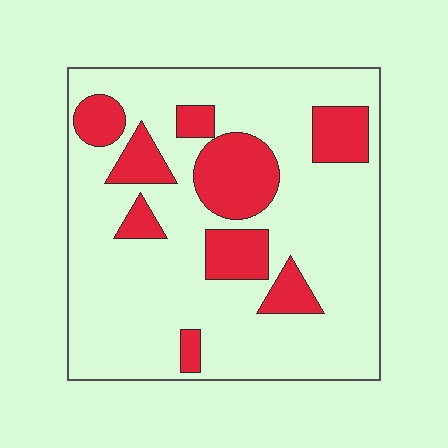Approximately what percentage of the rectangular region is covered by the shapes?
Approximately 25%.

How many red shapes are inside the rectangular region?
9.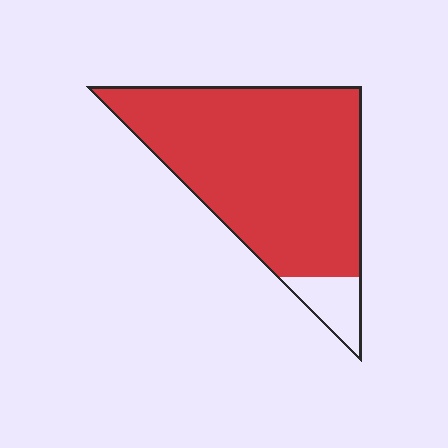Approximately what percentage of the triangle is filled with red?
Approximately 90%.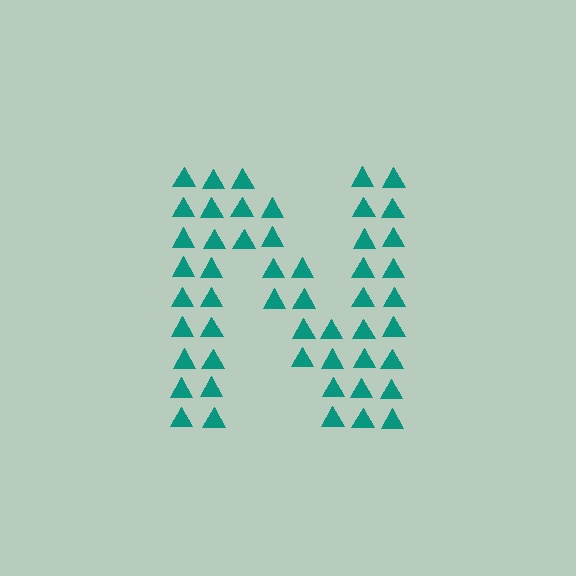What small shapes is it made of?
It is made of small triangles.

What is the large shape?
The large shape is the letter N.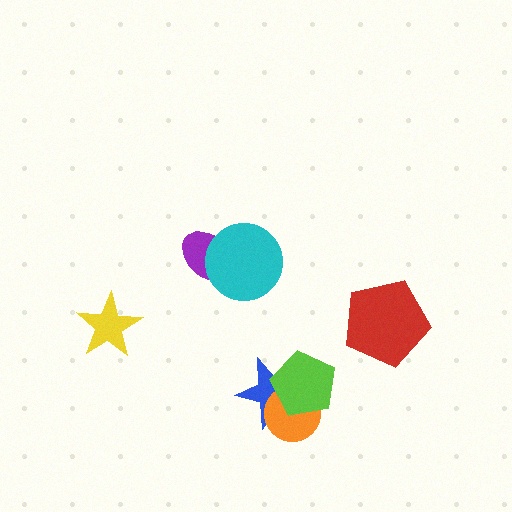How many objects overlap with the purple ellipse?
1 object overlaps with the purple ellipse.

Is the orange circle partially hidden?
Yes, it is partially covered by another shape.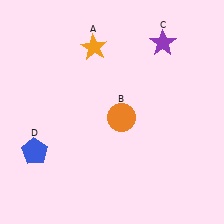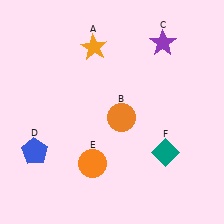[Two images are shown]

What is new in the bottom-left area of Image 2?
An orange circle (E) was added in the bottom-left area of Image 2.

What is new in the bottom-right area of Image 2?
A teal diamond (F) was added in the bottom-right area of Image 2.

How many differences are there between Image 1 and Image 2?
There are 2 differences between the two images.